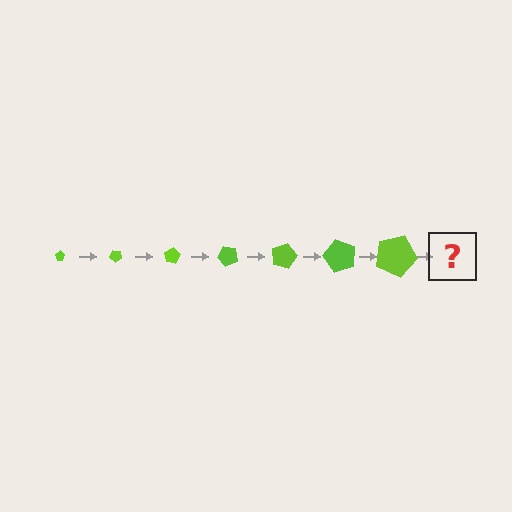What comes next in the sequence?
The next element should be a pentagon, larger than the previous one and rotated 280 degrees from the start.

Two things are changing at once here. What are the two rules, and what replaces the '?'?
The two rules are that the pentagon grows larger each step and it rotates 40 degrees each step. The '?' should be a pentagon, larger than the previous one and rotated 280 degrees from the start.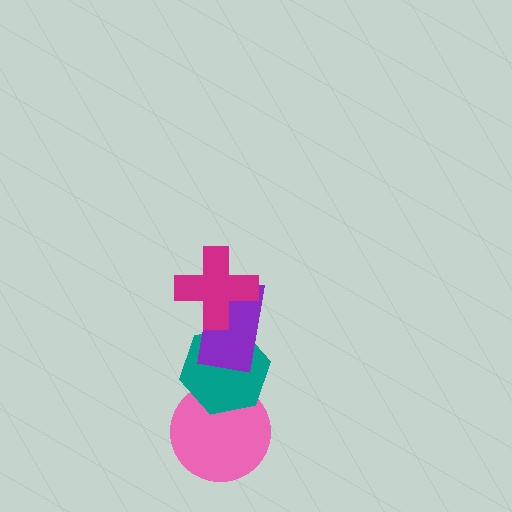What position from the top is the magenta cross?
The magenta cross is 1st from the top.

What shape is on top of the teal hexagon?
The purple rectangle is on top of the teal hexagon.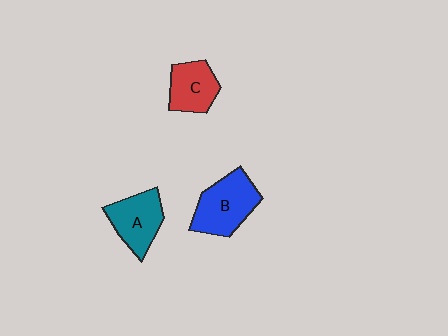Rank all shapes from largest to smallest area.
From largest to smallest: B (blue), A (teal), C (red).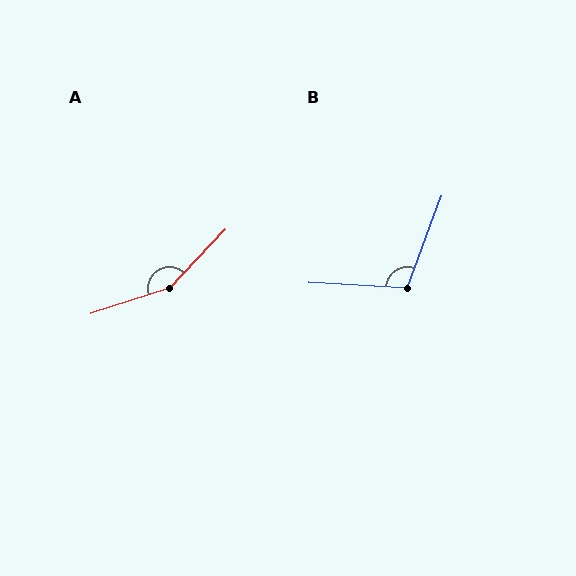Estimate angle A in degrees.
Approximately 151 degrees.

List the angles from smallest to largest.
B (107°), A (151°).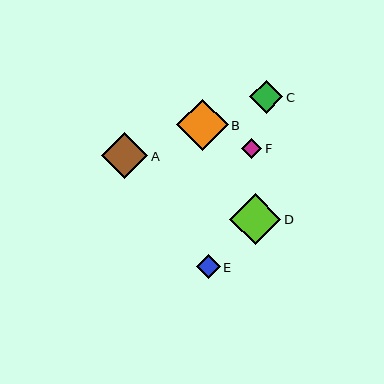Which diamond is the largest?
Diamond B is the largest with a size of approximately 52 pixels.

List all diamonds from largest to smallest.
From largest to smallest: B, D, A, C, E, F.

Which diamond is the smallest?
Diamond F is the smallest with a size of approximately 20 pixels.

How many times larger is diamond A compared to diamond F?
Diamond A is approximately 2.3 times the size of diamond F.